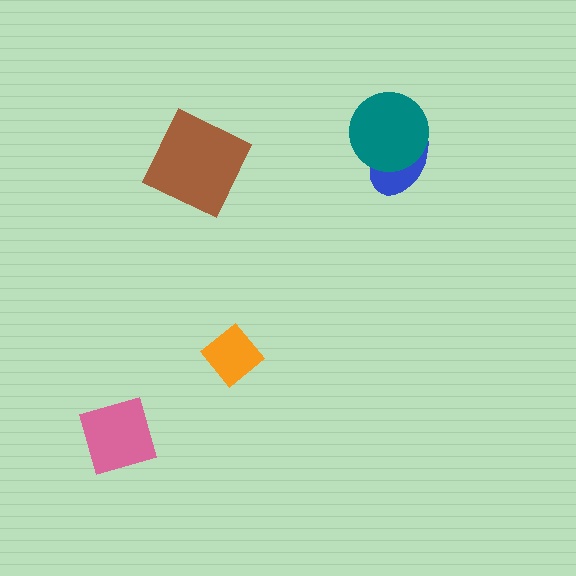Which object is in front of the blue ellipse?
The teal circle is in front of the blue ellipse.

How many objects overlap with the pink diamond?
0 objects overlap with the pink diamond.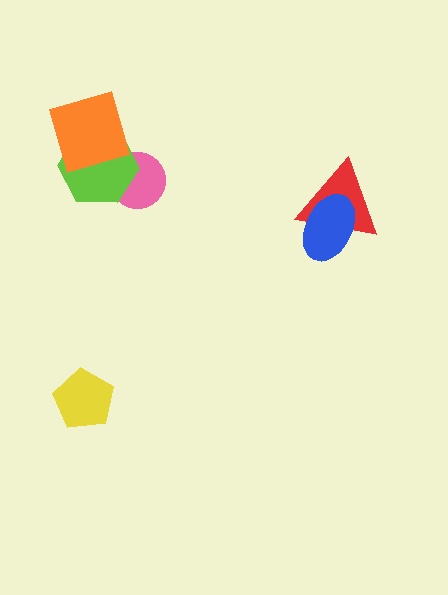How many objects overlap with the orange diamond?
1 object overlaps with the orange diamond.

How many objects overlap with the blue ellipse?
1 object overlaps with the blue ellipse.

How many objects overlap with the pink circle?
1 object overlaps with the pink circle.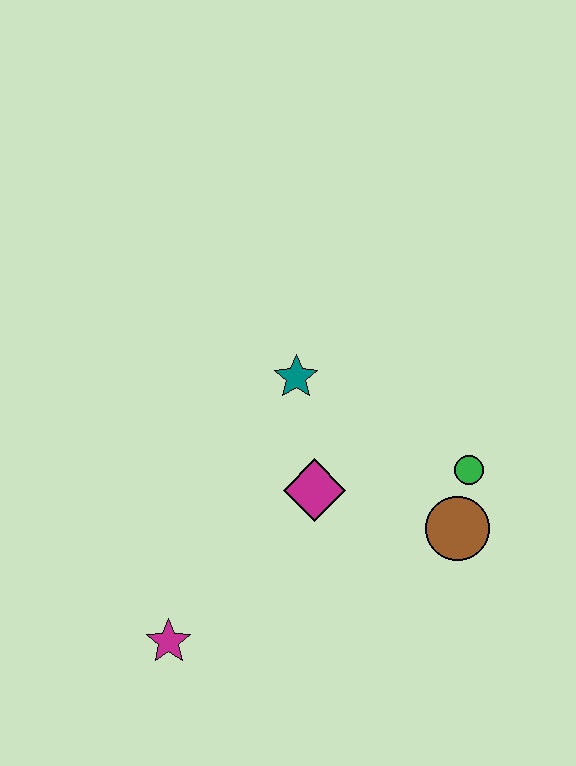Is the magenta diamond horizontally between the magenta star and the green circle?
Yes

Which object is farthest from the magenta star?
The green circle is farthest from the magenta star.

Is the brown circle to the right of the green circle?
No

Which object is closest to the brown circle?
The green circle is closest to the brown circle.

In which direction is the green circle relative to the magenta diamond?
The green circle is to the right of the magenta diamond.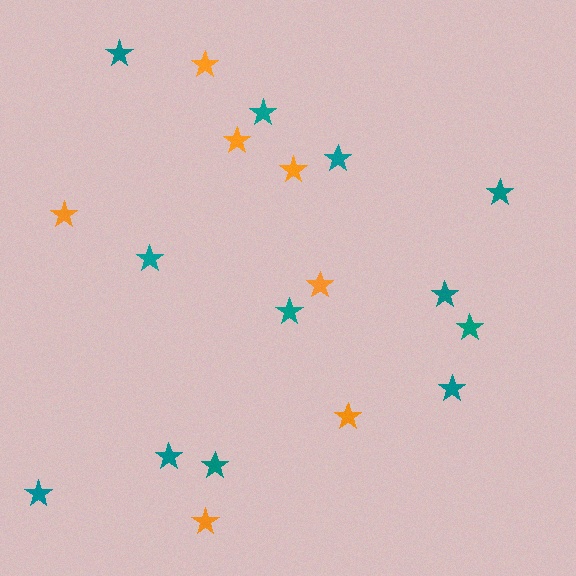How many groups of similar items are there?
There are 2 groups: one group of orange stars (7) and one group of teal stars (12).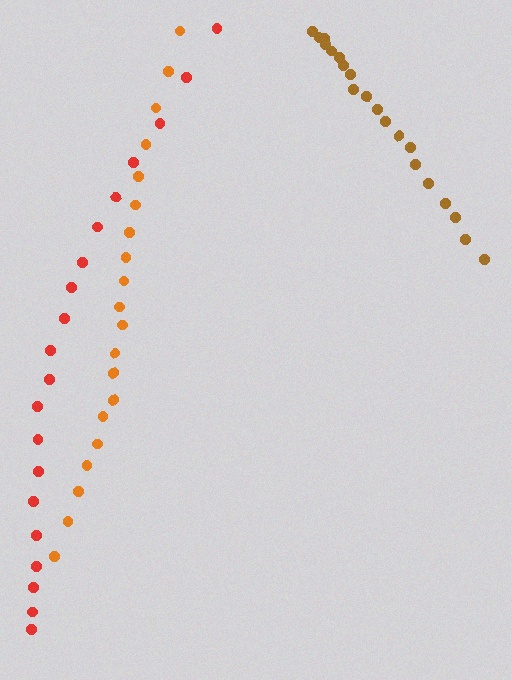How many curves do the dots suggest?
There are 3 distinct paths.